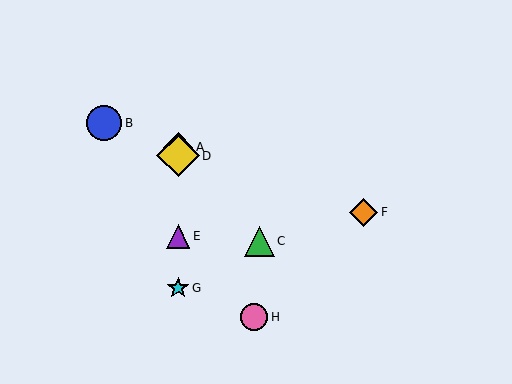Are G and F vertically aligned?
No, G is at x≈178 and F is at x≈363.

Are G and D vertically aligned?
Yes, both are at x≈178.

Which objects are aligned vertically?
Objects A, D, E, G are aligned vertically.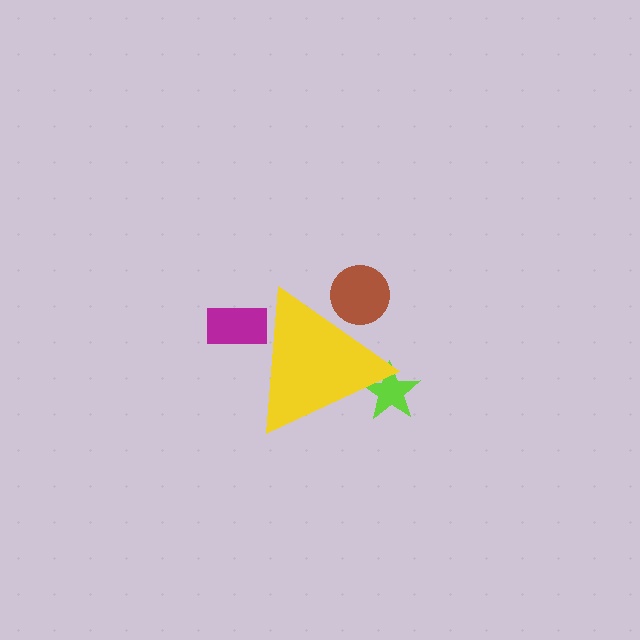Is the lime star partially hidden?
Yes, the lime star is partially hidden behind the yellow triangle.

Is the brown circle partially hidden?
Yes, the brown circle is partially hidden behind the yellow triangle.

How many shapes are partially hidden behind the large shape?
3 shapes are partially hidden.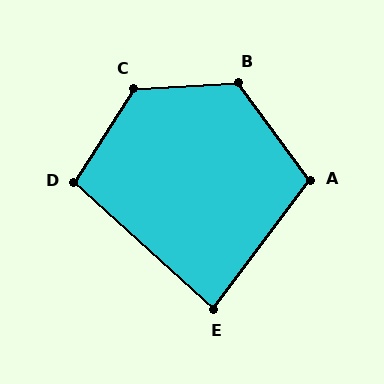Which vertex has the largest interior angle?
C, at approximately 126 degrees.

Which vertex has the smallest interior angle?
E, at approximately 85 degrees.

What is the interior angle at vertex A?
Approximately 107 degrees (obtuse).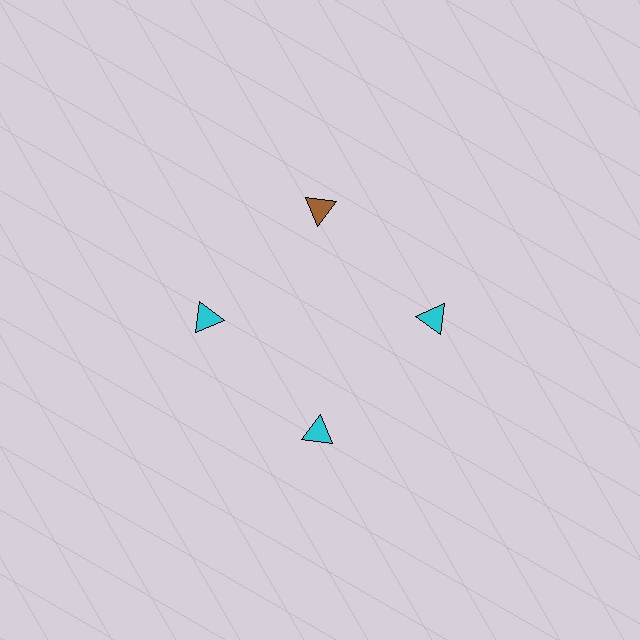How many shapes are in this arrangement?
There are 4 shapes arranged in a ring pattern.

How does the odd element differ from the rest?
It has a different color: brown instead of cyan.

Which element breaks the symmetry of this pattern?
The brown triangle at roughly the 12 o'clock position breaks the symmetry. All other shapes are cyan triangles.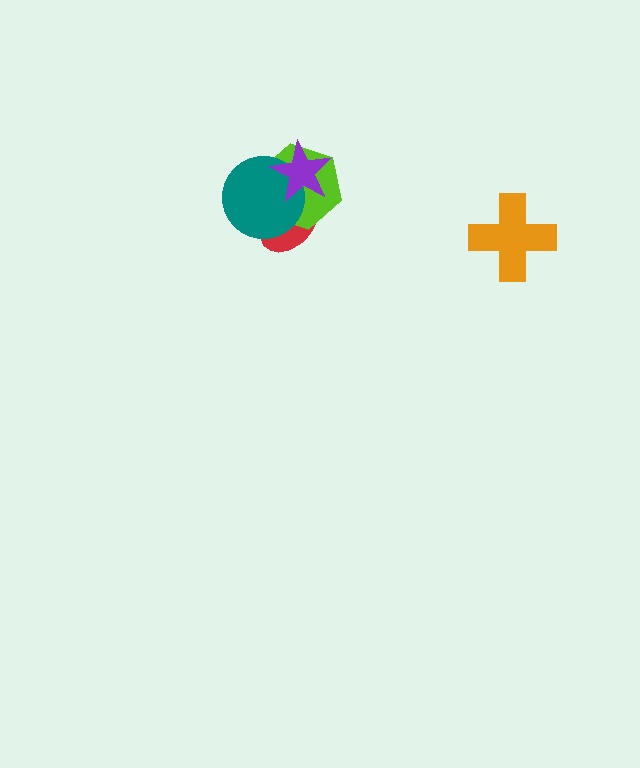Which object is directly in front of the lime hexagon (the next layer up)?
The teal circle is directly in front of the lime hexagon.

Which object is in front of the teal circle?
The purple star is in front of the teal circle.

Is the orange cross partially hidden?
No, no other shape covers it.